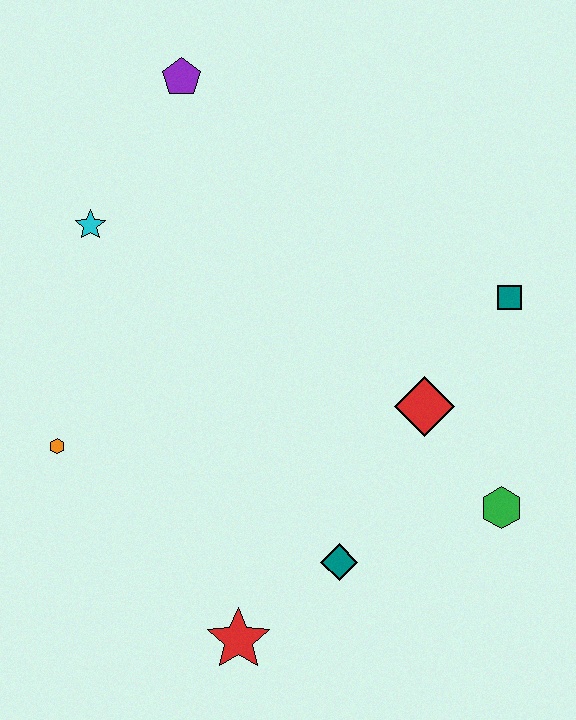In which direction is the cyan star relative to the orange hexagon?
The cyan star is above the orange hexagon.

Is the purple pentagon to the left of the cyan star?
No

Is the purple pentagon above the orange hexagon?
Yes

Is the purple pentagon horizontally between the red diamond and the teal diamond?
No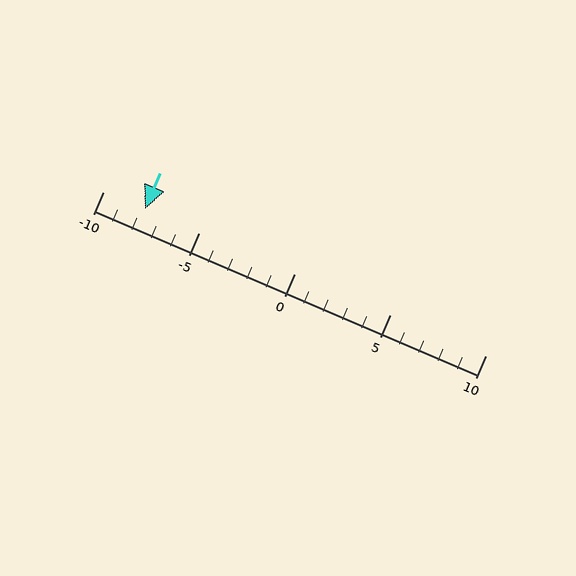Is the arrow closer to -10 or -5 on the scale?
The arrow is closer to -10.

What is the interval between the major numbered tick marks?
The major tick marks are spaced 5 units apart.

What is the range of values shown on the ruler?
The ruler shows values from -10 to 10.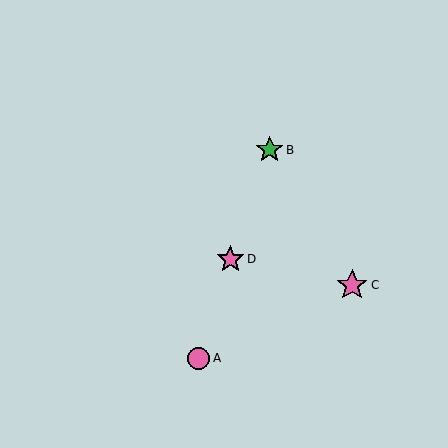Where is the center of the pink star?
The center of the pink star is at (230, 259).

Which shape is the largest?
The pink star (labeled C) is the largest.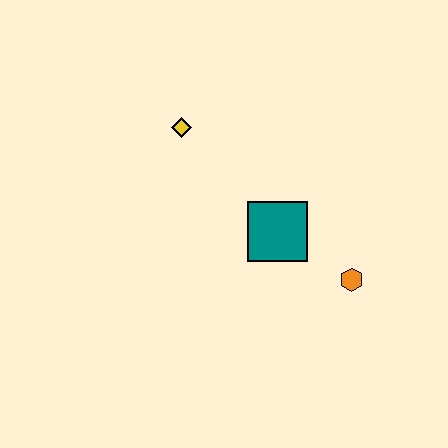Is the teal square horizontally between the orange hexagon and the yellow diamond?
Yes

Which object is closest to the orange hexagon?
The teal square is closest to the orange hexagon.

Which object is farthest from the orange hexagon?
The yellow diamond is farthest from the orange hexagon.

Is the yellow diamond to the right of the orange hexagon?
No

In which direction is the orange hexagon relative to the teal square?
The orange hexagon is to the right of the teal square.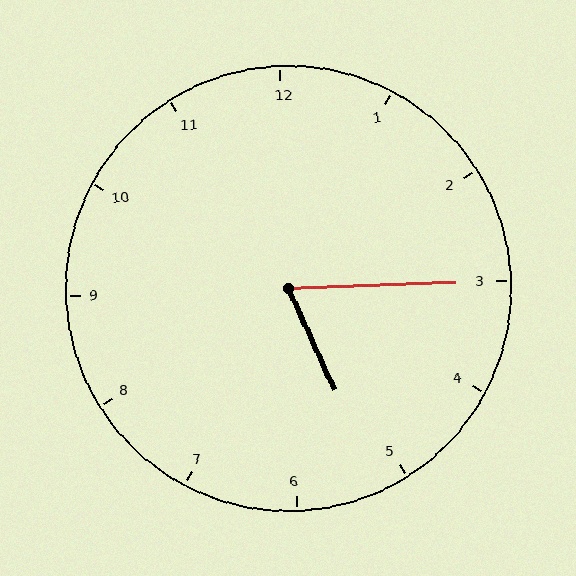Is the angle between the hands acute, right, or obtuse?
It is acute.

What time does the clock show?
5:15.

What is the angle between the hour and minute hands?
Approximately 68 degrees.